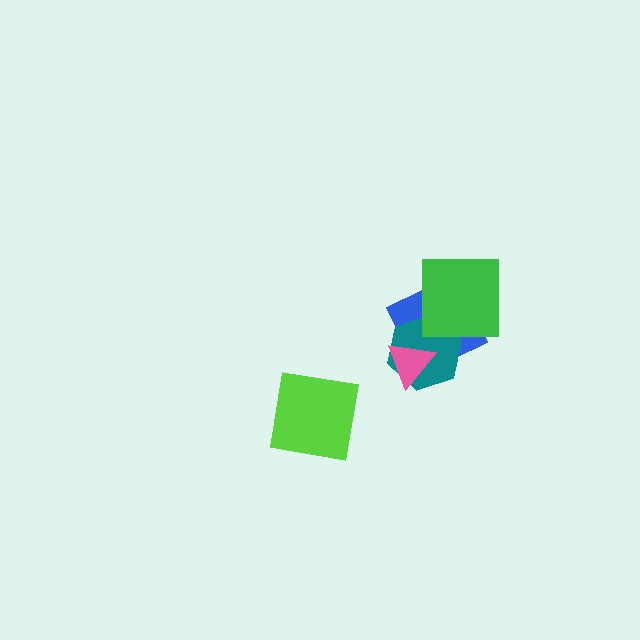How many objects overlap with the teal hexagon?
3 objects overlap with the teal hexagon.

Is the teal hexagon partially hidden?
Yes, it is partially covered by another shape.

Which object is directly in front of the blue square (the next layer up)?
The teal hexagon is directly in front of the blue square.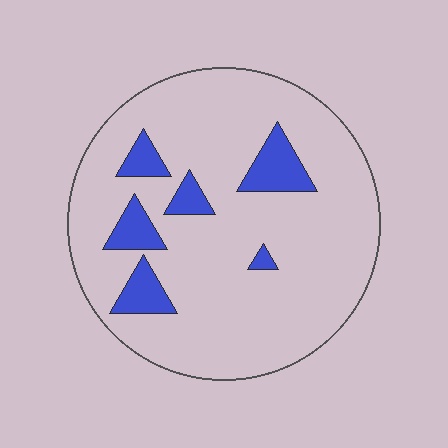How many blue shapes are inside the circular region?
6.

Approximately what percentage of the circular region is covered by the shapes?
Approximately 15%.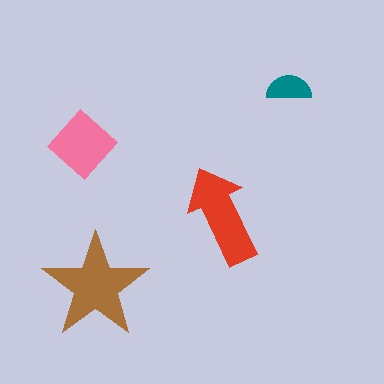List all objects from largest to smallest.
The brown star, the red arrow, the pink diamond, the teal semicircle.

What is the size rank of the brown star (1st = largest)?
1st.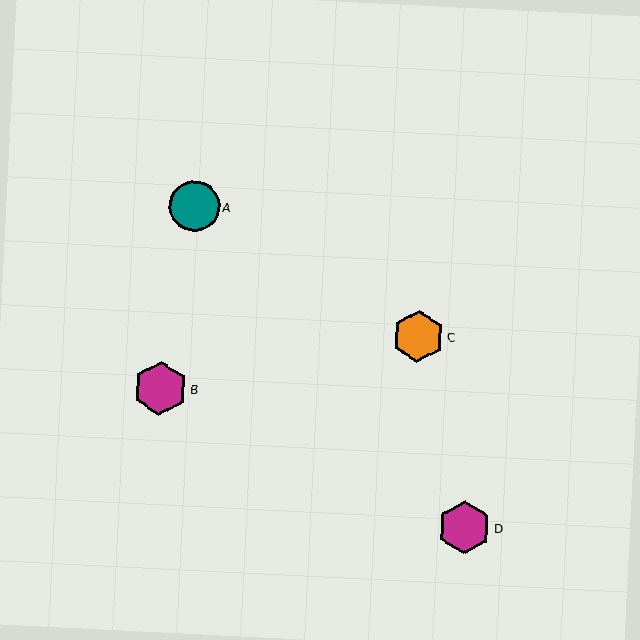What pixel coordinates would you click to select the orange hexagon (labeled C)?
Click at (418, 336) to select the orange hexagon C.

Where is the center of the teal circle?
The center of the teal circle is at (194, 206).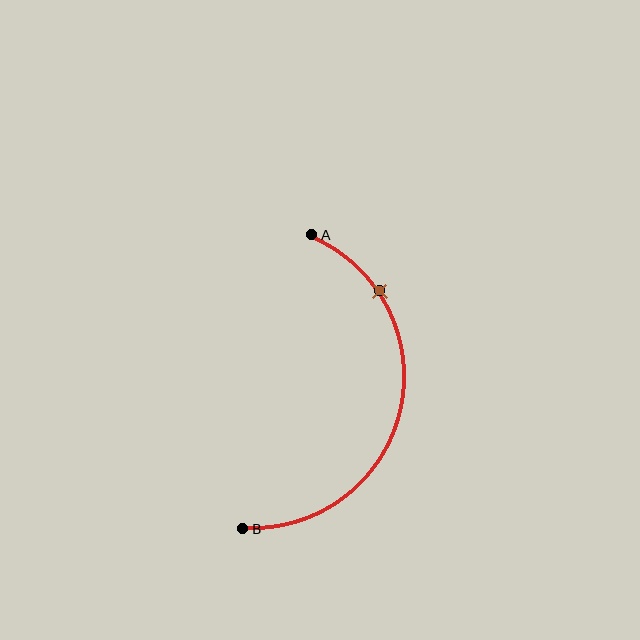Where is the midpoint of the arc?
The arc midpoint is the point on the curve farthest from the straight line joining A and B. It sits to the right of that line.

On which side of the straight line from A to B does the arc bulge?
The arc bulges to the right of the straight line connecting A and B.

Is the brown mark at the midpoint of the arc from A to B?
No. The brown mark lies on the arc but is closer to endpoint A. The arc midpoint would be at the point on the curve equidistant along the arc from both A and B.